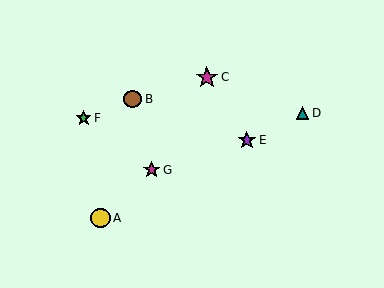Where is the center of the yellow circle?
The center of the yellow circle is at (100, 218).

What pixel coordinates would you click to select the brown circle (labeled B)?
Click at (133, 99) to select the brown circle B.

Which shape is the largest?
The magenta star (labeled C) is the largest.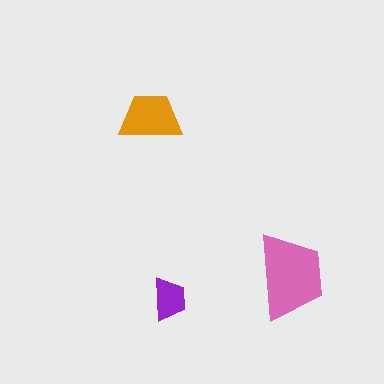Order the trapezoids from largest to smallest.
the pink one, the orange one, the purple one.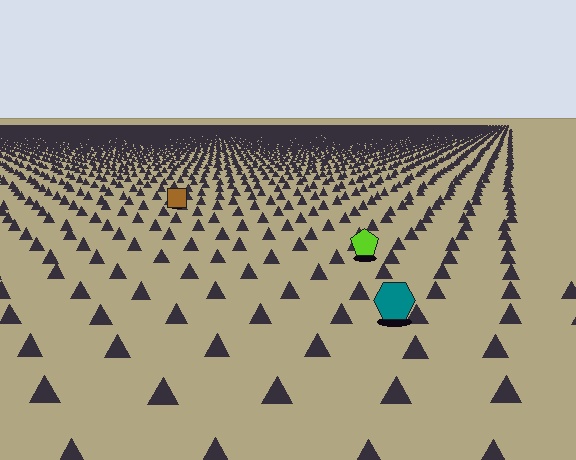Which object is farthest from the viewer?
The brown square is farthest from the viewer. It appears smaller and the ground texture around it is denser.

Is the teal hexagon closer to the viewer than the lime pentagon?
Yes. The teal hexagon is closer — you can tell from the texture gradient: the ground texture is coarser near it.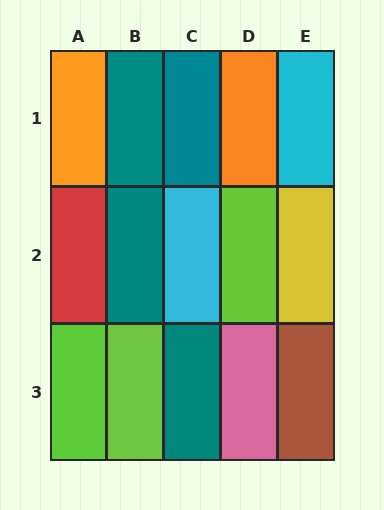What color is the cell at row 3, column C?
Teal.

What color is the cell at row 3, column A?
Lime.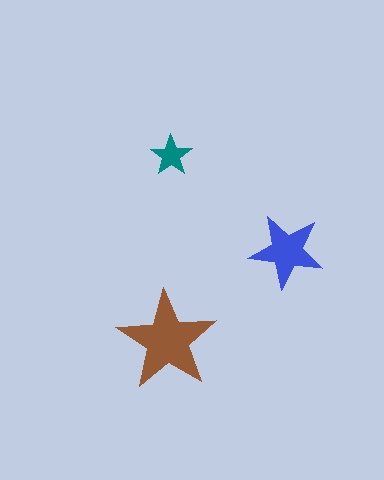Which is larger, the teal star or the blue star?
The blue one.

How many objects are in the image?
There are 3 objects in the image.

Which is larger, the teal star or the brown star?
The brown one.